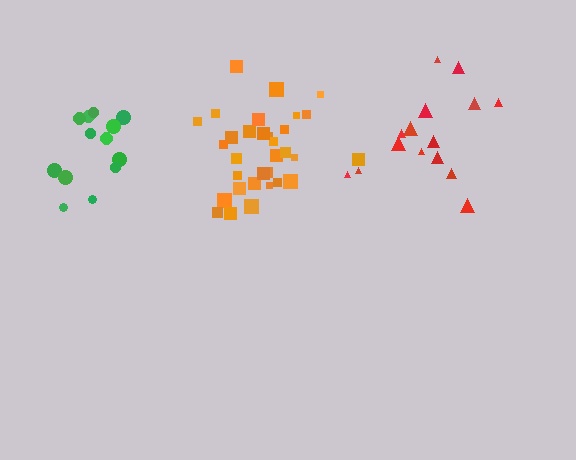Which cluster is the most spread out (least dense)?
Red.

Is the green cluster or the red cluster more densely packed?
Green.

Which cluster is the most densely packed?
Orange.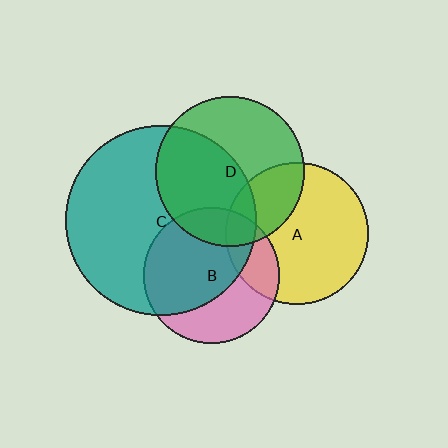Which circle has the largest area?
Circle C (teal).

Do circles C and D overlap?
Yes.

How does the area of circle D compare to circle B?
Approximately 1.2 times.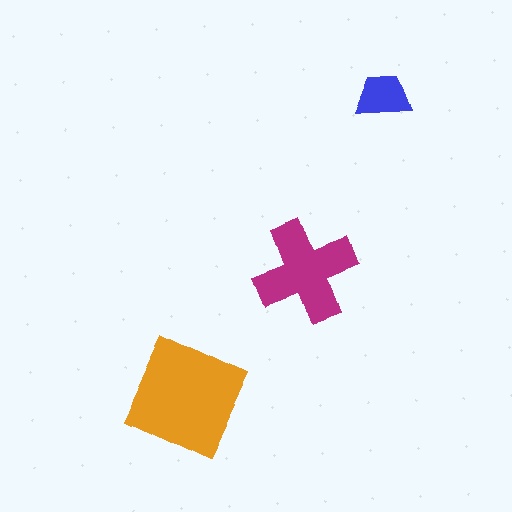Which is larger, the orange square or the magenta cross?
The orange square.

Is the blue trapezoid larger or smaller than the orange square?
Smaller.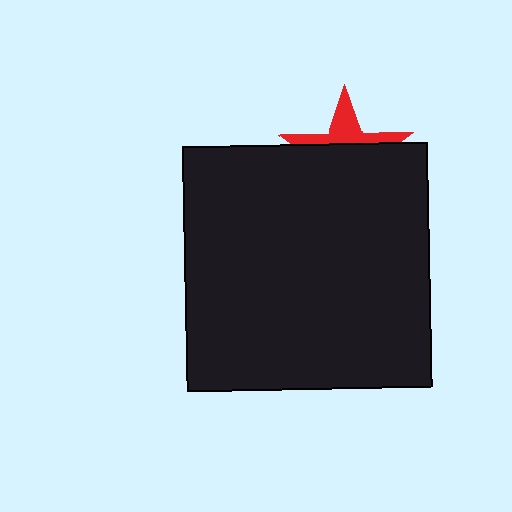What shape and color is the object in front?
The object in front is a black square.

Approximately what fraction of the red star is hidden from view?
Roughly 65% of the red star is hidden behind the black square.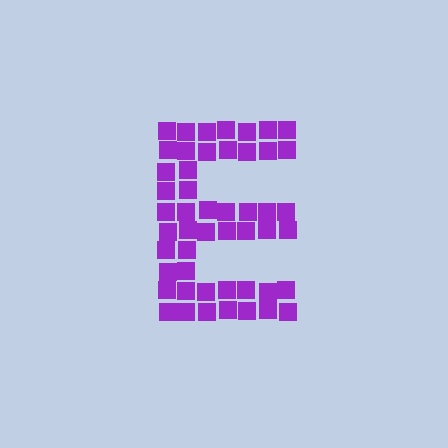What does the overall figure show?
The overall figure shows the letter E.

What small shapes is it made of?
It is made of small squares.